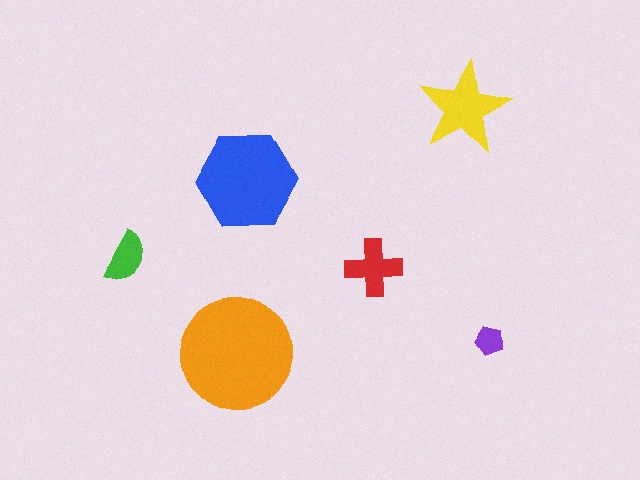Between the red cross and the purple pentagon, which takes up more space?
The red cross.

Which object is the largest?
The orange circle.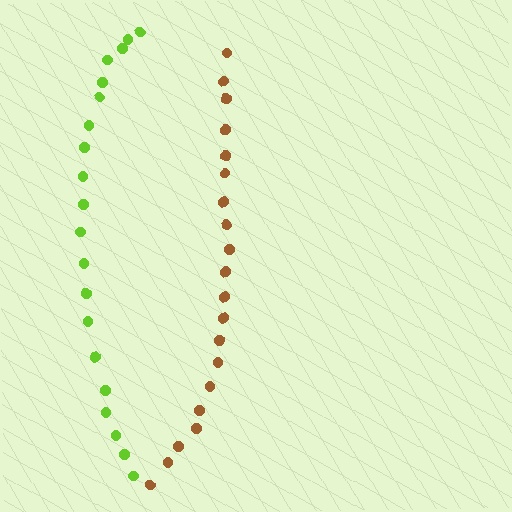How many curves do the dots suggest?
There are 2 distinct paths.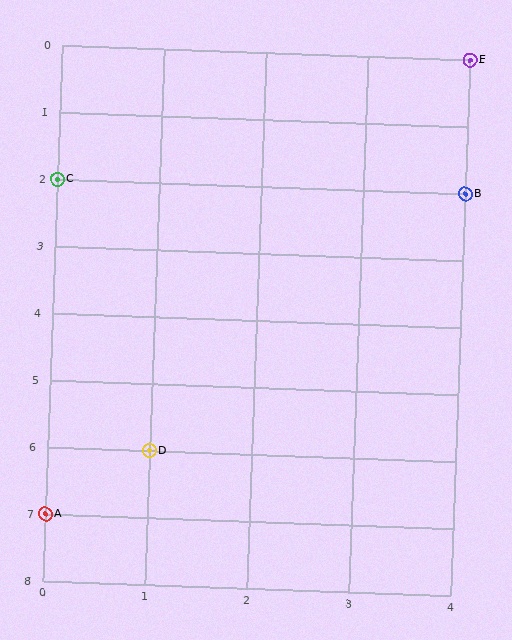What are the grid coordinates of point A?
Point A is at grid coordinates (0, 7).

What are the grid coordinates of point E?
Point E is at grid coordinates (4, 0).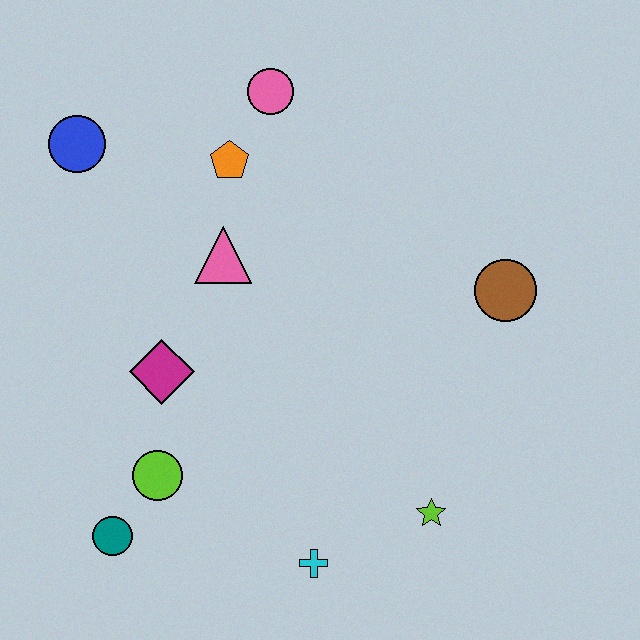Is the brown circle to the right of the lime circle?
Yes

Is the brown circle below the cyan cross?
No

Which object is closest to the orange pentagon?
The pink circle is closest to the orange pentagon.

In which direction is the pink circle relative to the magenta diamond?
The pink circle is above the magenta diamond.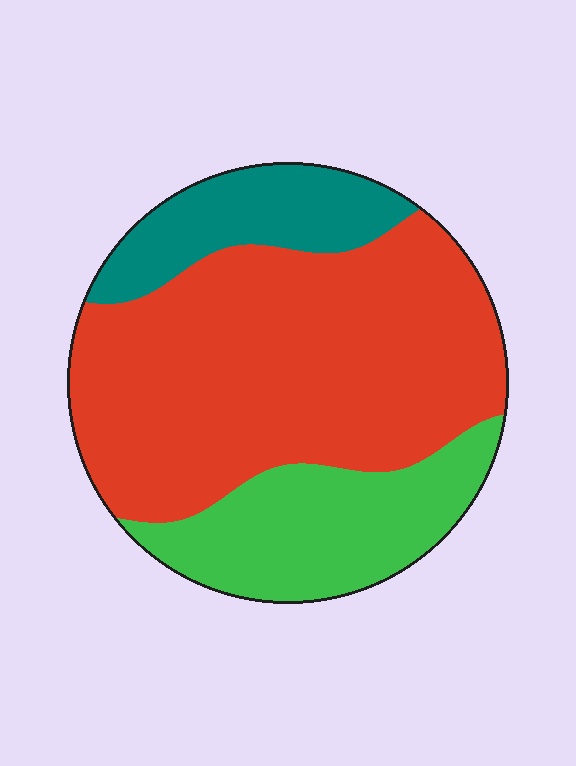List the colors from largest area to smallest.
From largest to smallest: red, green, teal.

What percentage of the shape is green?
Green takes up between a sixth and a third of the shape.